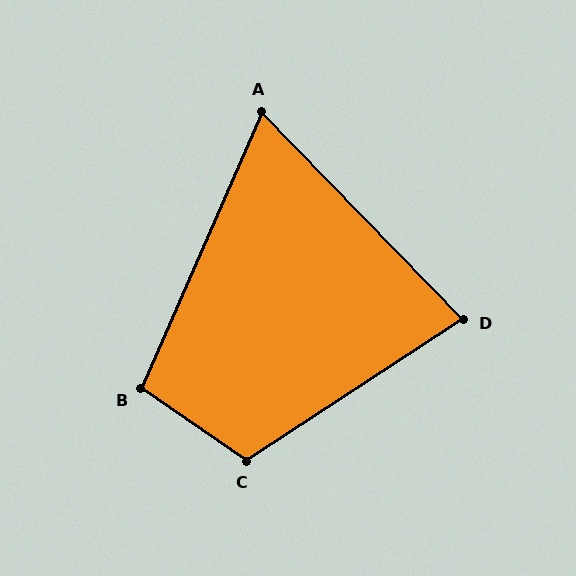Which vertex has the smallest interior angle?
A, at approximately 68 degrees.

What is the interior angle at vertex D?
Approximately 79 degrees (acute).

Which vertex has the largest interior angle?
C, at approximately 112 degrees.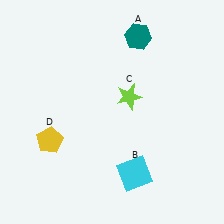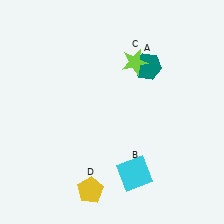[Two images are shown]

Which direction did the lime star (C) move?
The lime star (C) moved up.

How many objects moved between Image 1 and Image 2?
3 objects moved between the two images.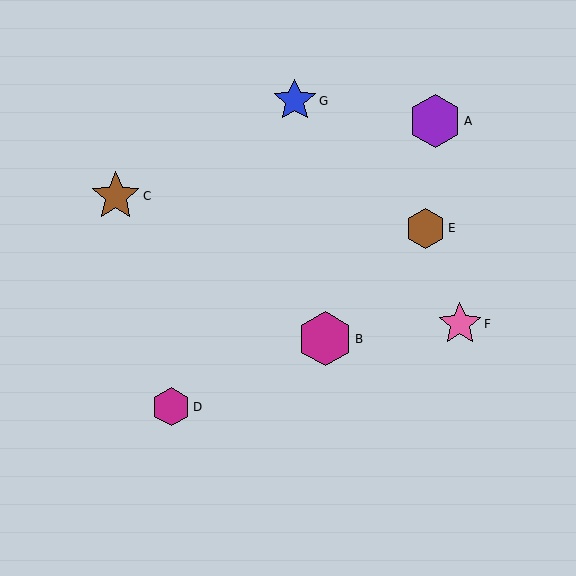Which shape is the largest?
The magenta hexagon (labeled B) is the largest.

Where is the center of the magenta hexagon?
The center of the magenta hexagon is at (171, 407).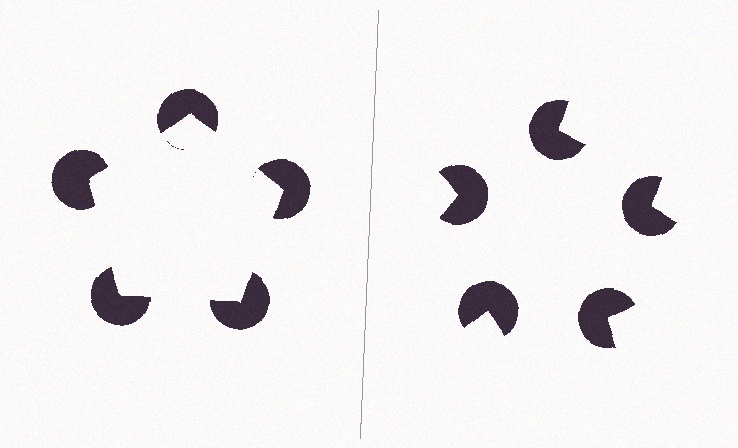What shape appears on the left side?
An illusory pentagon.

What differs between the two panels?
The pac-man discs are positioned identically on both sides; only the wedge orientations differ. On the left they align to a pentagon; on the right they are misaligned.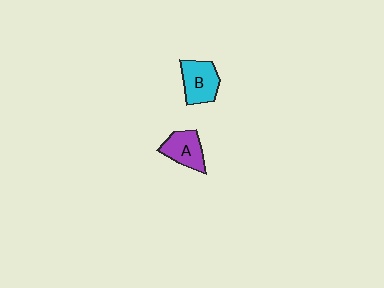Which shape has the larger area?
Shape B (cyan).